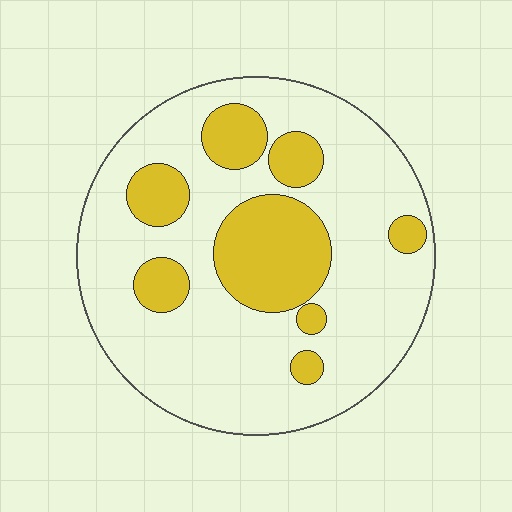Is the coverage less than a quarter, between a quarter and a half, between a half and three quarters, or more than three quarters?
Between a quarter and a half.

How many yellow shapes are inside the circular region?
8.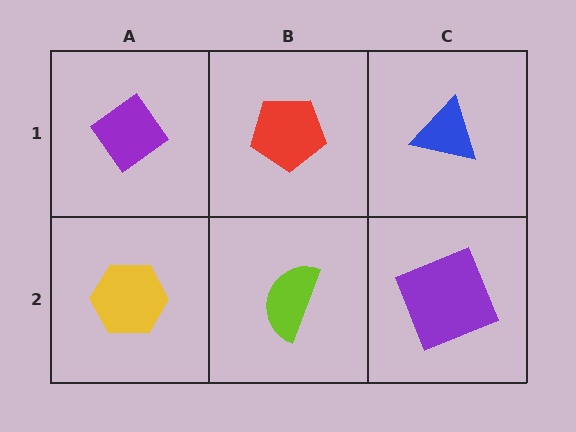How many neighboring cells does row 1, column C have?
2.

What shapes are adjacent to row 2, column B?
A red pentagon (row 1, column B), a yellow hexagon (row 2, column A), a purple square (row 2, column C).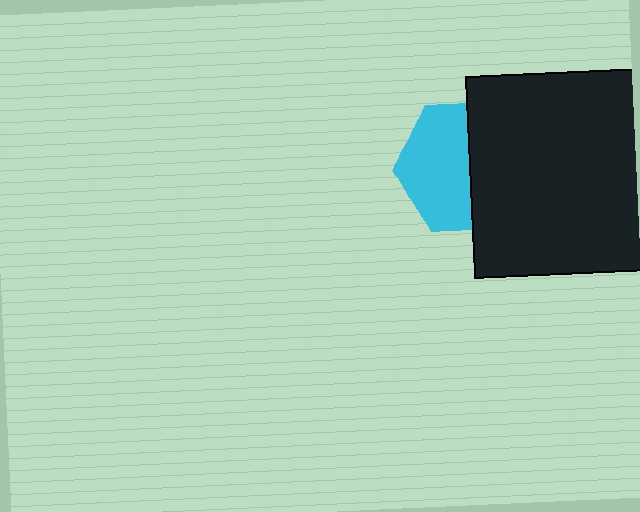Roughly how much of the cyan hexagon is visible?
About half of it is visible (roughly 54%).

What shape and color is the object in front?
The object in front is a black rectangle.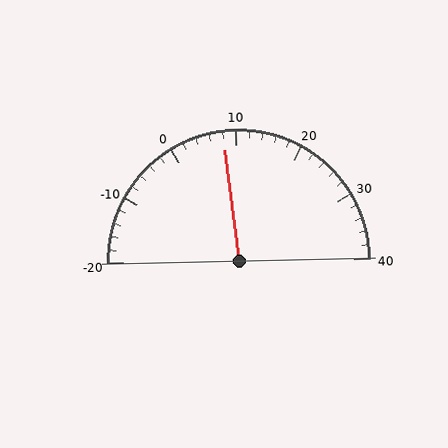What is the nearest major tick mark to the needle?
The nearest major tick mark is 10.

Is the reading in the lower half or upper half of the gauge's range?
The reading is in the lower half of the range (-20 to 40).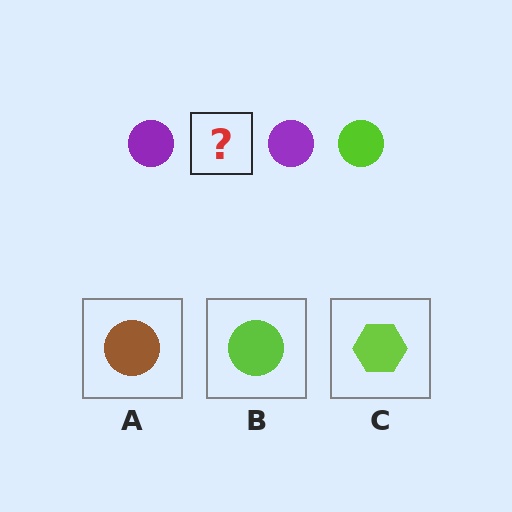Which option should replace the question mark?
Option B.